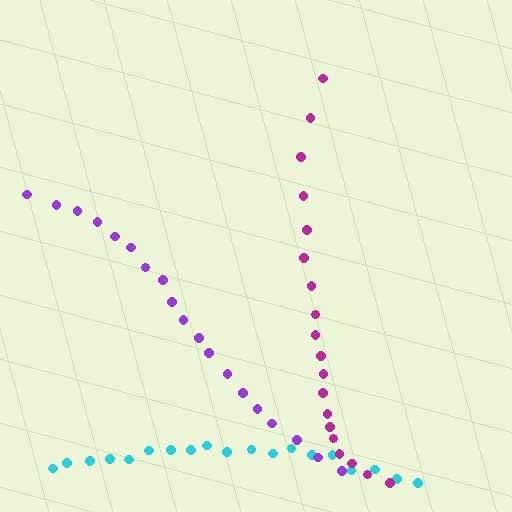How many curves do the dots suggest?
There are 3 distinct paths.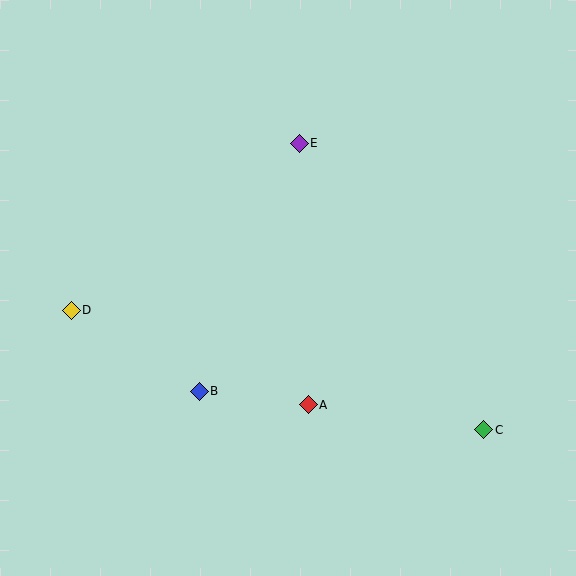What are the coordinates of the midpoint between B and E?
The midpoint between B and E is at (249, 267).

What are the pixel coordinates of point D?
Point D is at (71, 310).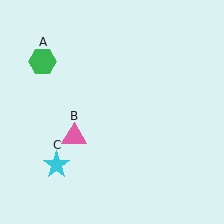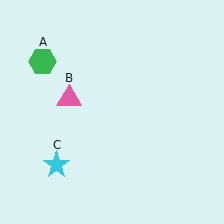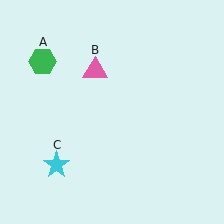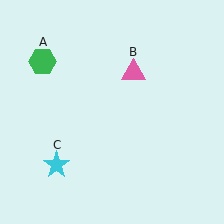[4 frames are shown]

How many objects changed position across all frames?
1 object changed position: pink triangle (object B).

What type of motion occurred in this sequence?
The pink triangle (object B) rotated clockwise around the center of the scene.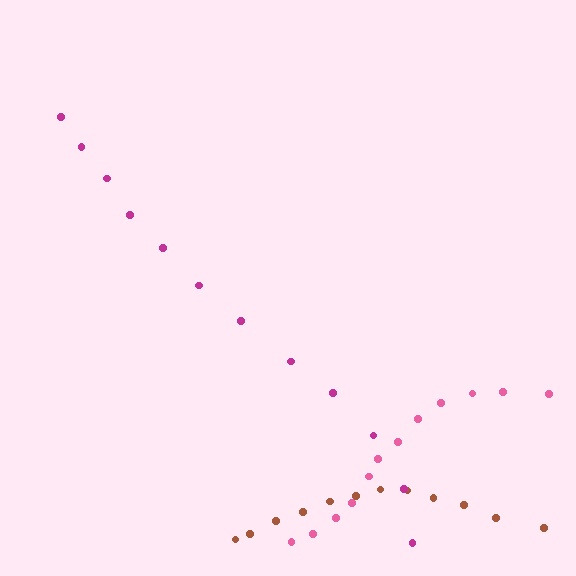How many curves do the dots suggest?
There are 3 distinct paths.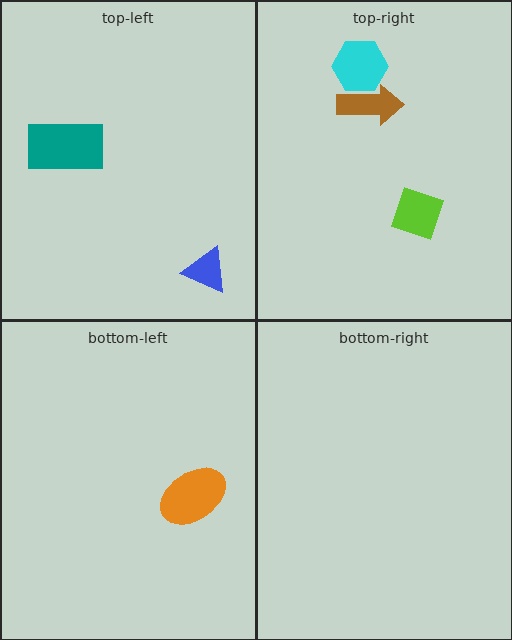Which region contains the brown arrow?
The top-right region.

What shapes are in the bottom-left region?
The orange ellipse.